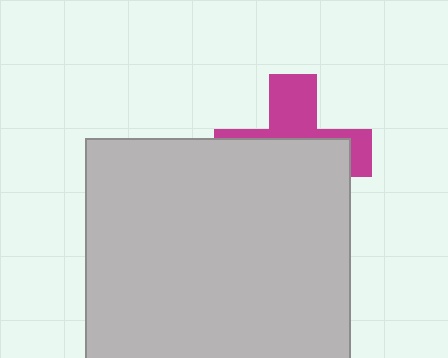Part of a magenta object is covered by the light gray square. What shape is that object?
It is a cross.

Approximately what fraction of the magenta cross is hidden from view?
Roughly 63% of the magenta cross is hidden behind the light gray square.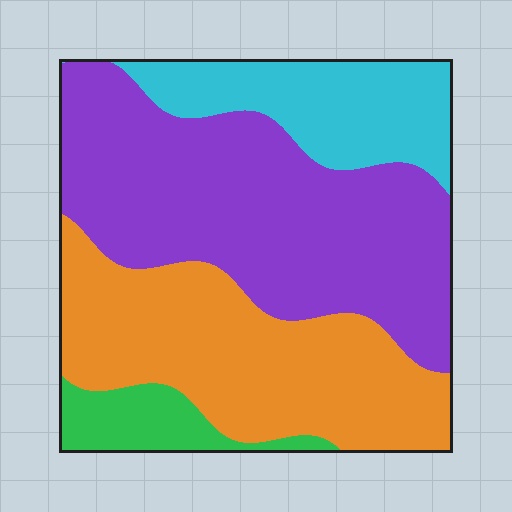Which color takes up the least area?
Green, at roughly 5%.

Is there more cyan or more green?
Cyan.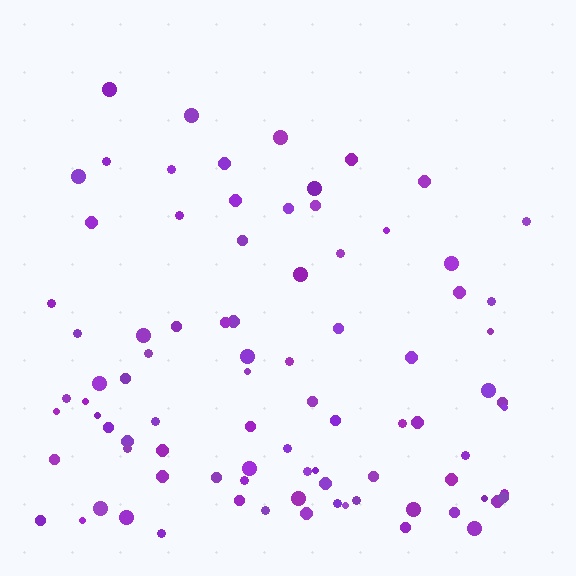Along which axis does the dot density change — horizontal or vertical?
Vertical.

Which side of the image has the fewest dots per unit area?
The top.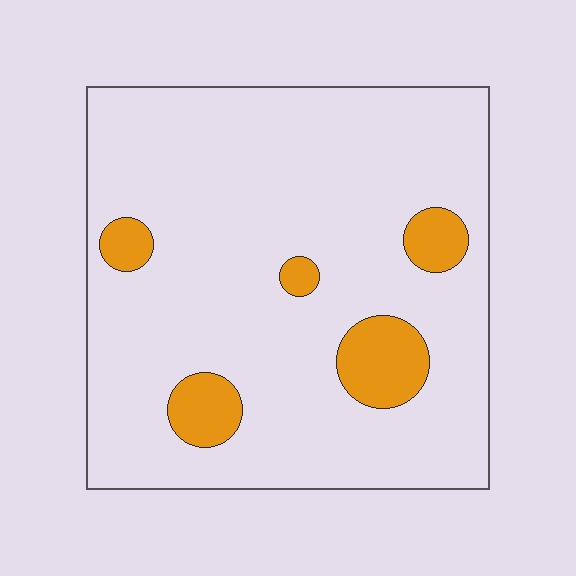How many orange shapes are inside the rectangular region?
5.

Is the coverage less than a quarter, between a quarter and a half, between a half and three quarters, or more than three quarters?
Less than a quarter.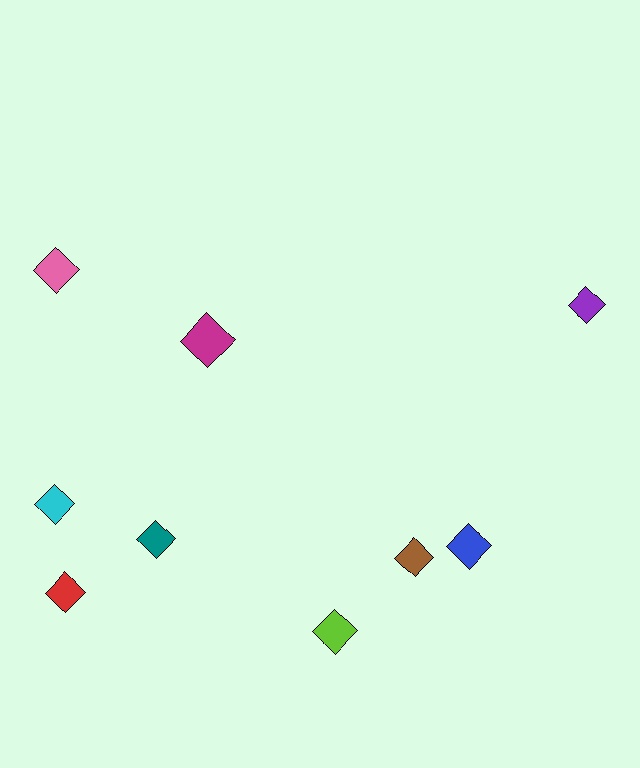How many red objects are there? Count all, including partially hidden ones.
There is 1 red object.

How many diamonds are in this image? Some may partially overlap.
There are 9 diamonds.